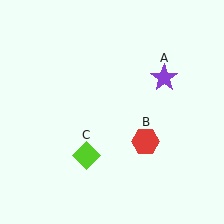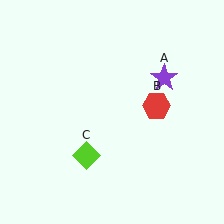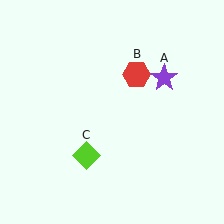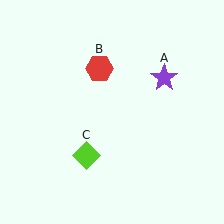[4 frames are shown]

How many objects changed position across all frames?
1 object changed position: red hexagon (object B).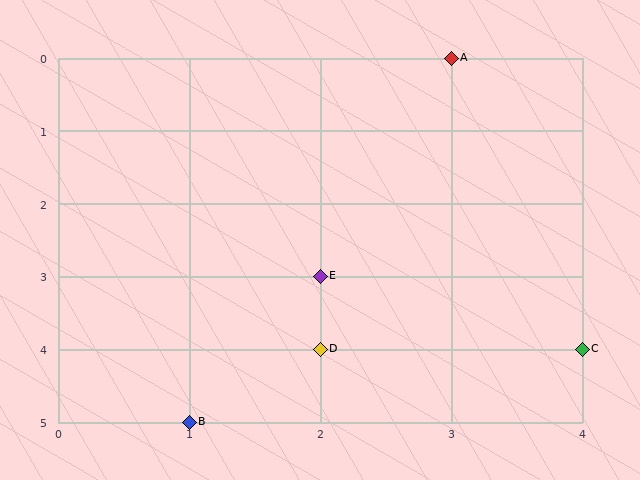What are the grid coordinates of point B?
Point B is at grid coordinates (1, 5).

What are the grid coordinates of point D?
Point D is at grid coordinates (2, 4).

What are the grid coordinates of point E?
Point E is at grid coordinates (2, 3).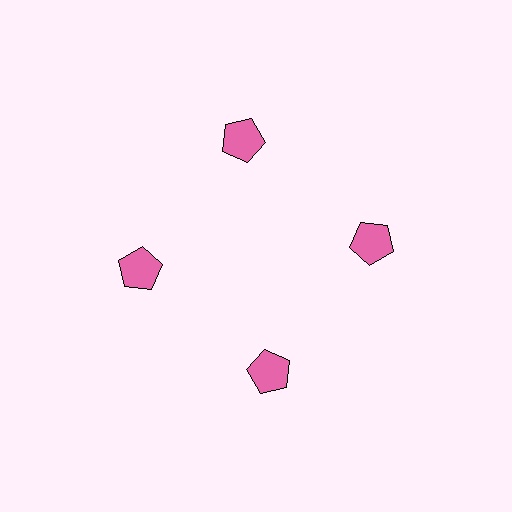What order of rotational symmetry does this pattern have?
This pattern has 4-fold rotational symmetry.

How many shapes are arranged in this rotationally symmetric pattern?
There are 4 shapes, arranged in 4 groups of 1.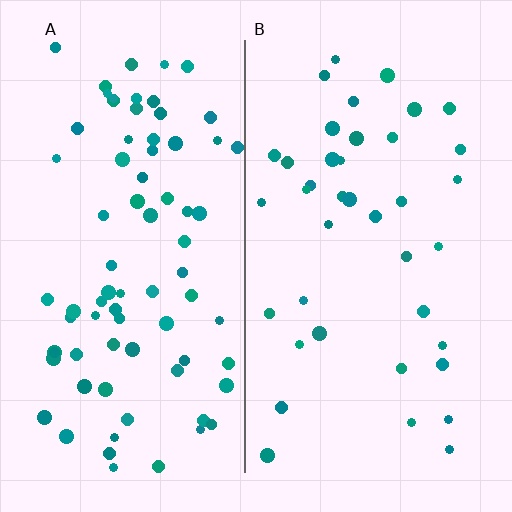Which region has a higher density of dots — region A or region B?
A (the left).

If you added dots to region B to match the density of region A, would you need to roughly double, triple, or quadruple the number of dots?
Approximately double.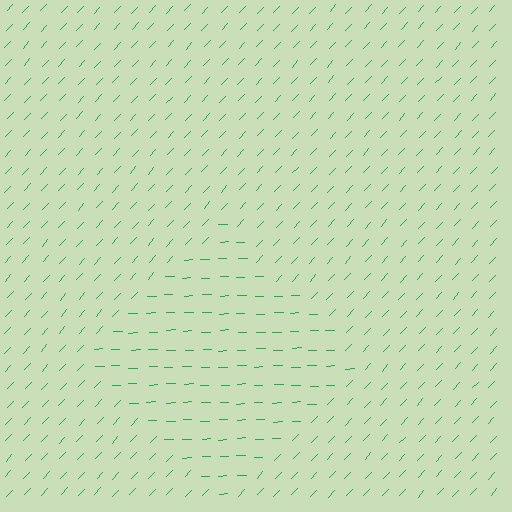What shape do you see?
I see a diamond.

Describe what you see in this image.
The image is filled with small green line segments. A diamond region in the image has lines oriented differently from the surrounding lines, creating a visible texture boundary.